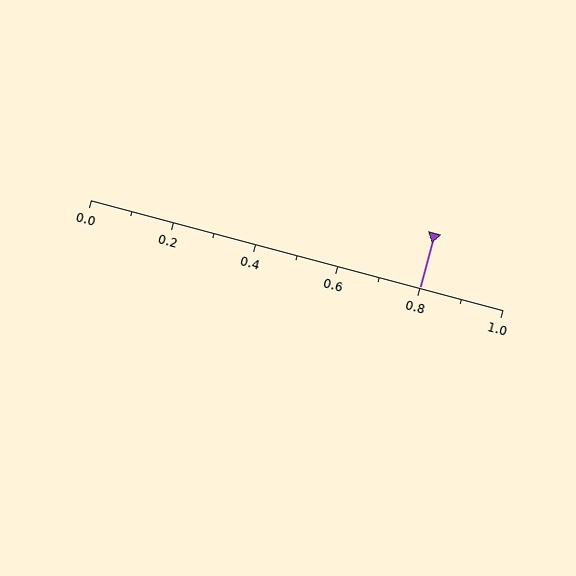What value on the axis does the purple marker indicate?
The marker indicates approximately 0.8.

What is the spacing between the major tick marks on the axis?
The major ticks are spaced 0.2 apart.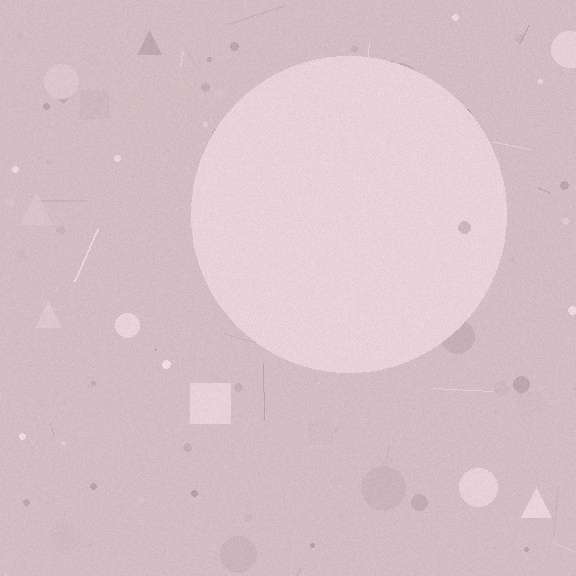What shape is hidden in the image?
A circle is hidden in the image.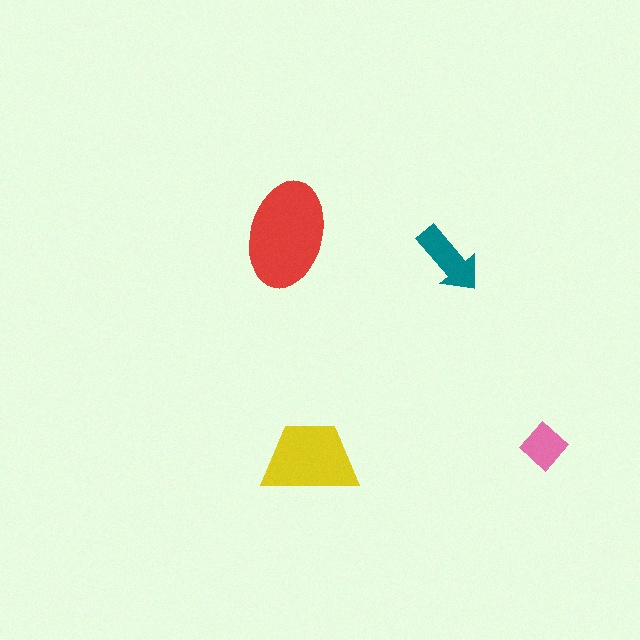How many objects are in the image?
There are 4 objects in the image.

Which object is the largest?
The red ellipse.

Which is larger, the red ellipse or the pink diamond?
The red ellipse.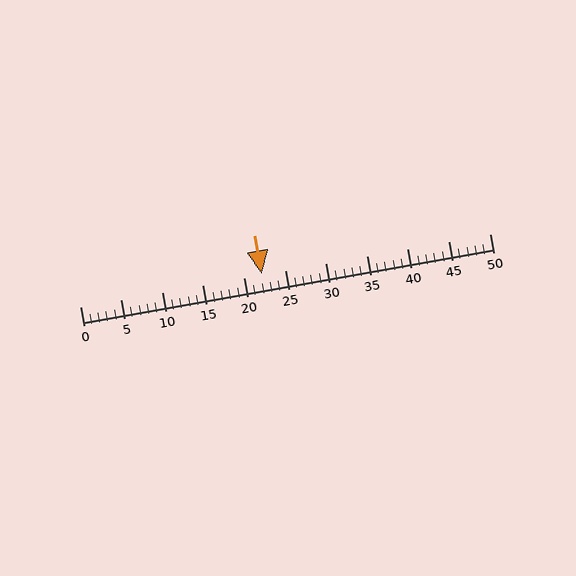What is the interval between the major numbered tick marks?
The major tick marks are spaced 5 units apart.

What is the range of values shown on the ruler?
The ruler shows values from 0 to 50.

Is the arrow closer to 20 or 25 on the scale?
The arrow is closer to 20.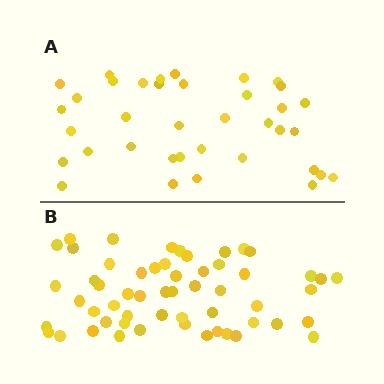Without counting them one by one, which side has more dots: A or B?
Region B (the bottom region) has more dots.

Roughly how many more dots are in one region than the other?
Region B has approximately 20 more dots than region A.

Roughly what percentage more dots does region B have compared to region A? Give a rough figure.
About 50% more.